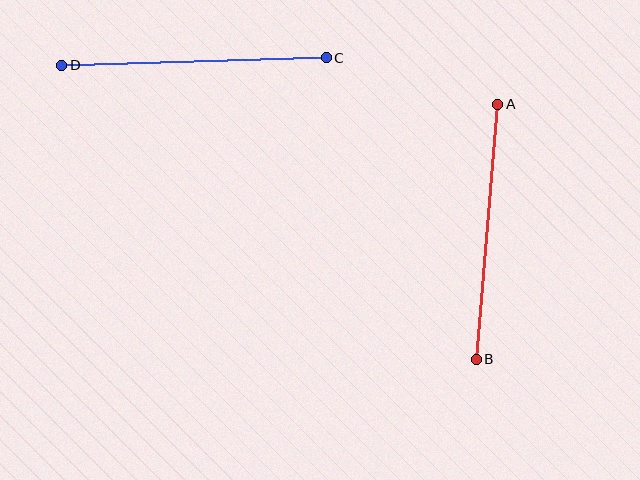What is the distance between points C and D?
The distance is approximately 265 pixels.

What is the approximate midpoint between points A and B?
The midpoint is at approximately (487, 232) pixels.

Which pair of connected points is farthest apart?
Points C and D are farthest apart.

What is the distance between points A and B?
The distance is approximately 256 pixels.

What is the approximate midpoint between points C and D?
The midpoint is at approximately (194, 62) pixels.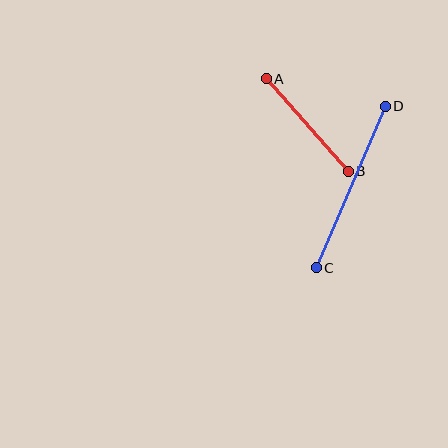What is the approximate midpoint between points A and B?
The midpoint is at approximately (307, 125) pixels.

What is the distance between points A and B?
The distance is approximately 123 pixels.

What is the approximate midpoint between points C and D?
The midpoint is at approximately (351, 187) pixels.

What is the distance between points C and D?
The distance is approximately 176 pixels.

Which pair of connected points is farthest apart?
Points C and D are farthest apart.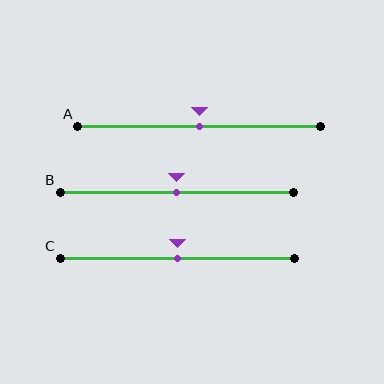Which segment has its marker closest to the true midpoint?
Segment A has its marker closest to the true midpoint.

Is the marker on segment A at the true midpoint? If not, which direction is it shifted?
Yes, the marker on segment A is at the true midpoint.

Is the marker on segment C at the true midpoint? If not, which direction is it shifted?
Yes, the marker on segment C is at the true midpoint.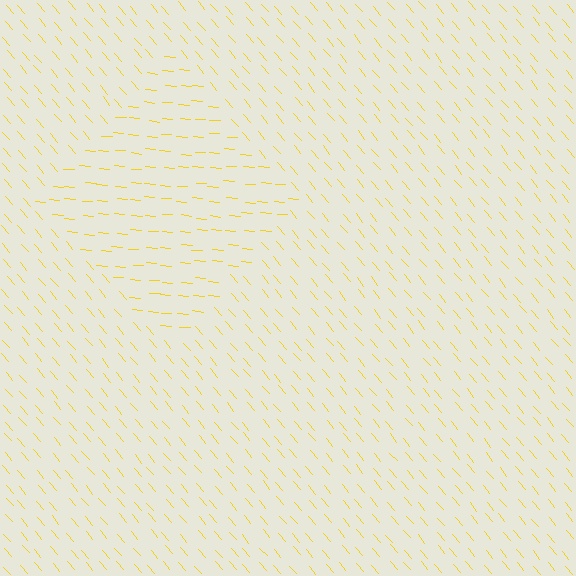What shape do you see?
I see a diamond.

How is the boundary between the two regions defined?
The boundary is defined purely by a change in line orientation (approximately 45 degrees difference). All lines are the same color and thickness.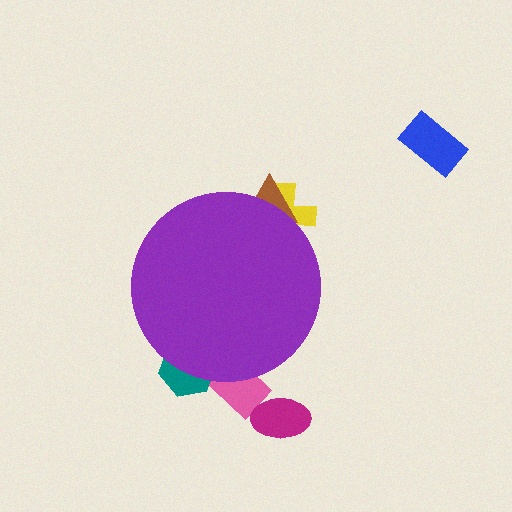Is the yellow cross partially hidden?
Yes, the yellow cross is partially hidden behind the purple circle.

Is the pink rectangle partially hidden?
Yes, the pink rectangle is partially hidden behind the purple circle.